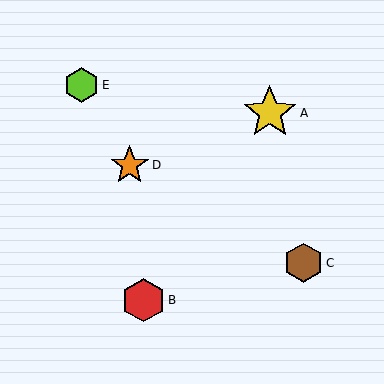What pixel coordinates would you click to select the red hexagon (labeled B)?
Click at (143, 300) to select the red hexagon B.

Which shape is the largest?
The yellow star (labeled A) is the largest.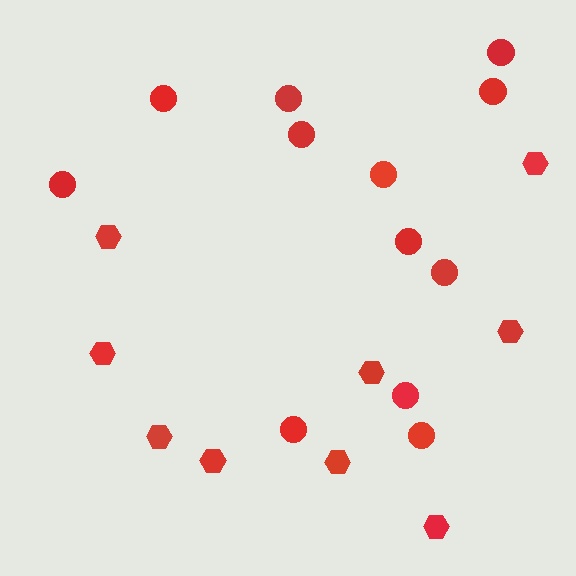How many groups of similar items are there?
There are 2 groups: one group of hexagons (9) and one group of circles (12).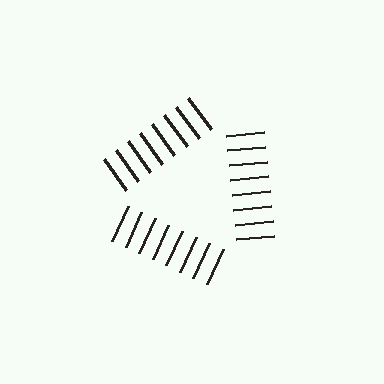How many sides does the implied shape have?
3 sides — the line-ends trace a triangle.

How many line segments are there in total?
24 — 8 along each of the 3 edges.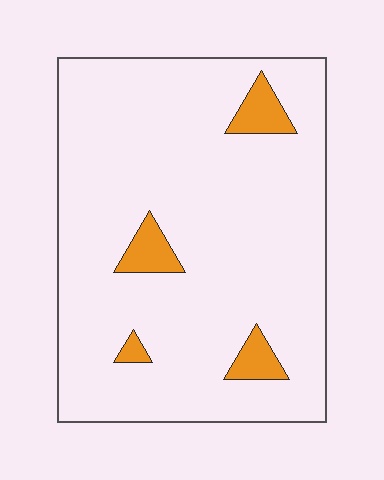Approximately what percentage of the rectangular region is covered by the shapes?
Approximately 5%.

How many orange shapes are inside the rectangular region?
4.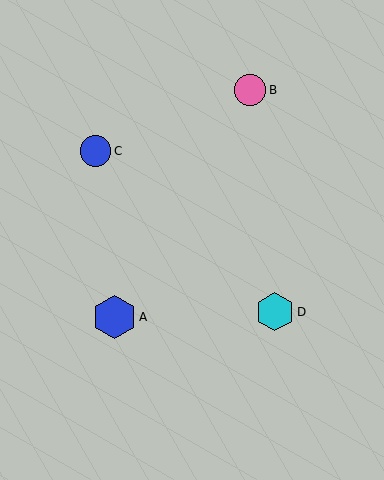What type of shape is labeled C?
Shape C is a blue circle.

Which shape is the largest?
The blue hexagon (labeled A) is the largest.